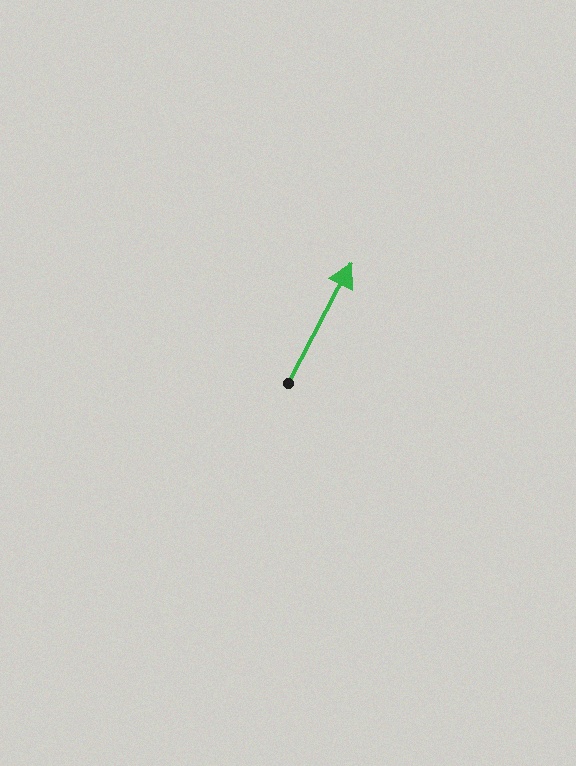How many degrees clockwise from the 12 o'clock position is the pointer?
Approximately 28 degrees.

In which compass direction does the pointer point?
Northeast.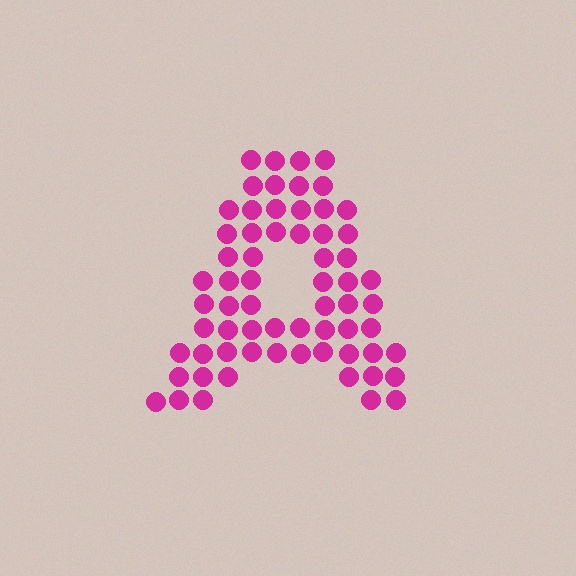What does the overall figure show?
The overall figure shows the letter A.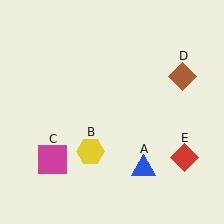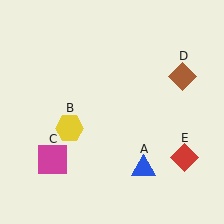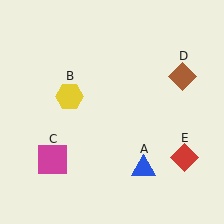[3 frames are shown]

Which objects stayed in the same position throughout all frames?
Blue triangle (object A) and magenta square (object C) and brown diamond (object D) and red diamond (object E) remained stationary.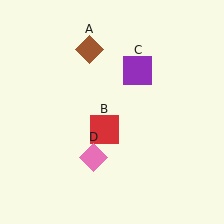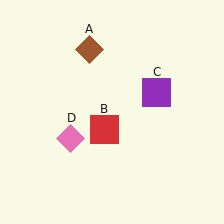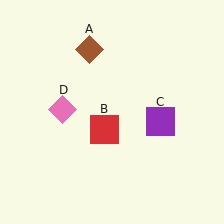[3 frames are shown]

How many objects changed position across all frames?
2 objects changed position: purple square (object C), pink diamond (object D).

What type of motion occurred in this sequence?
The purple square (object C), pink diamond (object D) rotated clockwise around the center of the scene.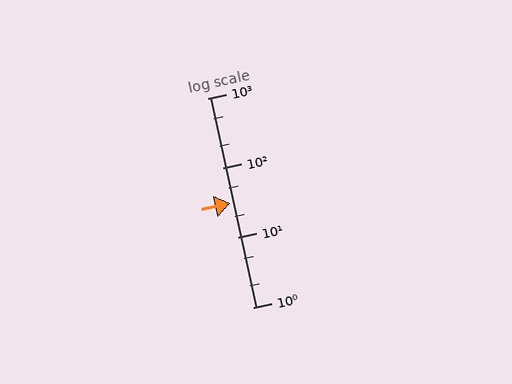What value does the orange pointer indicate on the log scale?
The pointer indicates approximately 31.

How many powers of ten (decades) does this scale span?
The scale spans 3 decades, from 1 to 1000.